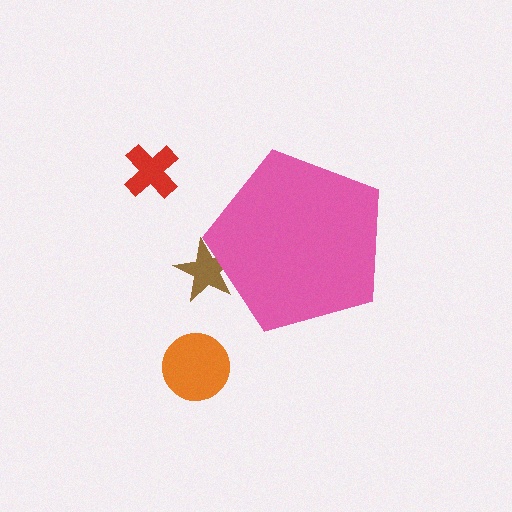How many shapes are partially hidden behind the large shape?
1 shape is partially hidden.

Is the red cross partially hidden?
No, the red cross is fully visible.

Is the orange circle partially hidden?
No, the orange circle is fully visible.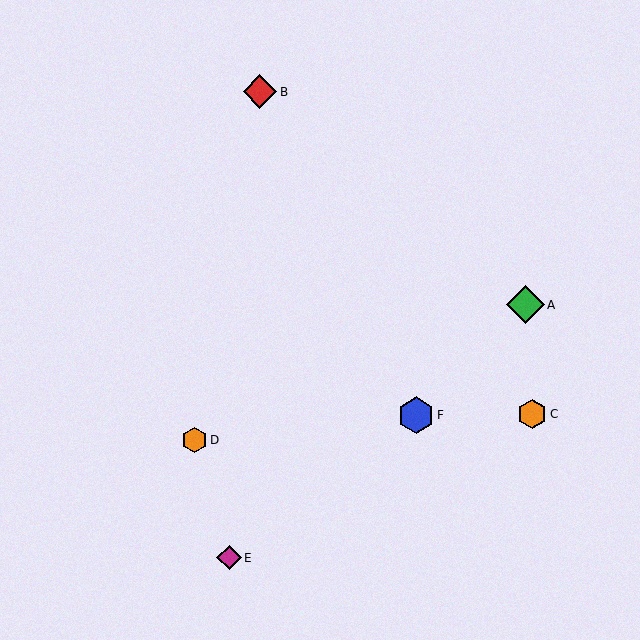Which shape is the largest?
The green diamond (labeled A) is the largest.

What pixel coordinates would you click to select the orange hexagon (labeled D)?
Click at (195, 440) to select the orange hexagon D.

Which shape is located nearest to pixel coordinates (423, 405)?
The blue hexagon (labeled F) at (416, 415) is nearest to that location.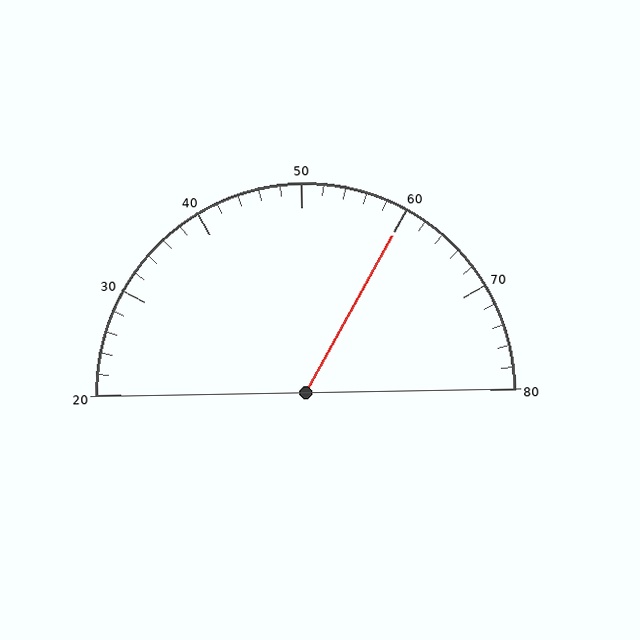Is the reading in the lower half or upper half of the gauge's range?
The reading is in the upper half of the range (20 to 80).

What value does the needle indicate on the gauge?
The needle indicates approximately 60.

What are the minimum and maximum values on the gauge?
The gauge ranges from 20 to 80.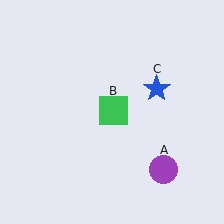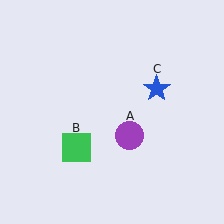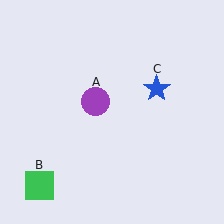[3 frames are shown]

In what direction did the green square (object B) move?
The green square (object B) moved down and to the left.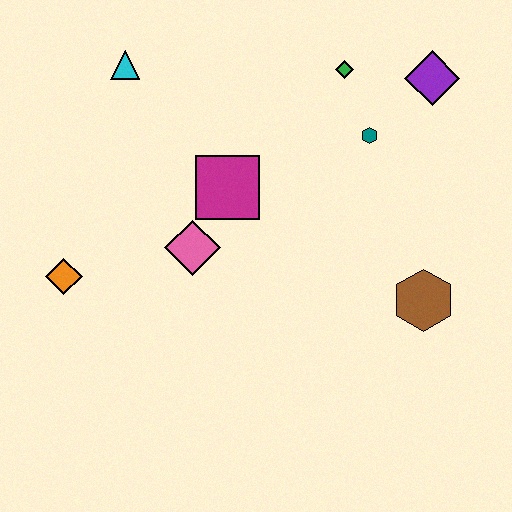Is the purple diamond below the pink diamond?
No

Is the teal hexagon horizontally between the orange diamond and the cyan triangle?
No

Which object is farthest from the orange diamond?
The purple diamond is farthest from the orange diamond.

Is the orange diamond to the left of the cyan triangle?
Yes